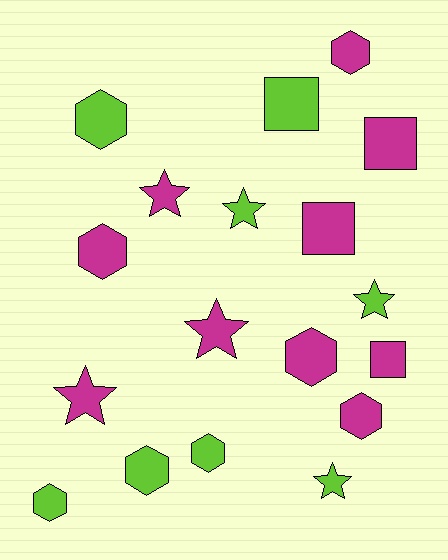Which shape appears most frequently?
Hexagon, with 8 objects.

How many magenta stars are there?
There are 3 magenta stars.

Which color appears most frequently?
Magenta, with 10 objects.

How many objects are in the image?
There are 18 objects.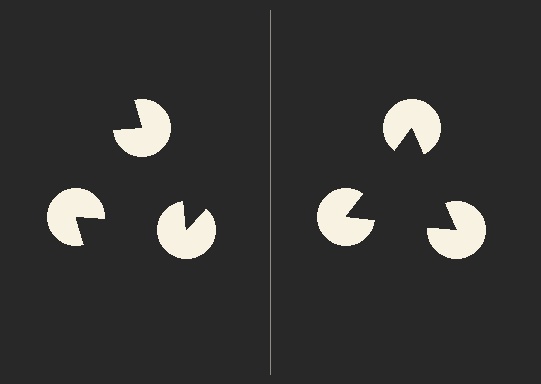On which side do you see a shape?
An illusory triangle appears on the right side. On the left side the wedge cuts are rotated, so no coherent shape forms.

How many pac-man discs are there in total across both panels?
6 — 3 on each side.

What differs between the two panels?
The pac-man discs are positioned identically on both sides; only the wedge orientations differ. On the right they align to a triangle; on the left they are misaligned.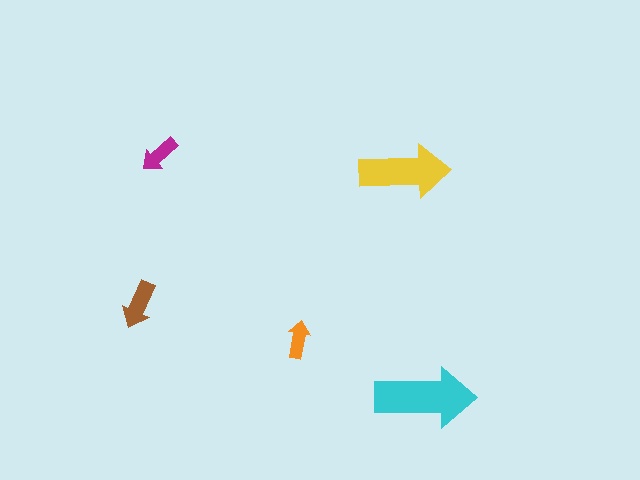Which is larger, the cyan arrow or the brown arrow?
The cyan one.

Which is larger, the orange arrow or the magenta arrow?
The magenta one.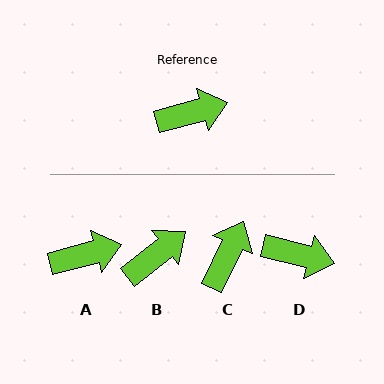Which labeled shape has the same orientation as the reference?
A.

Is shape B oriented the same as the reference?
No, it is off by about 24 degrees.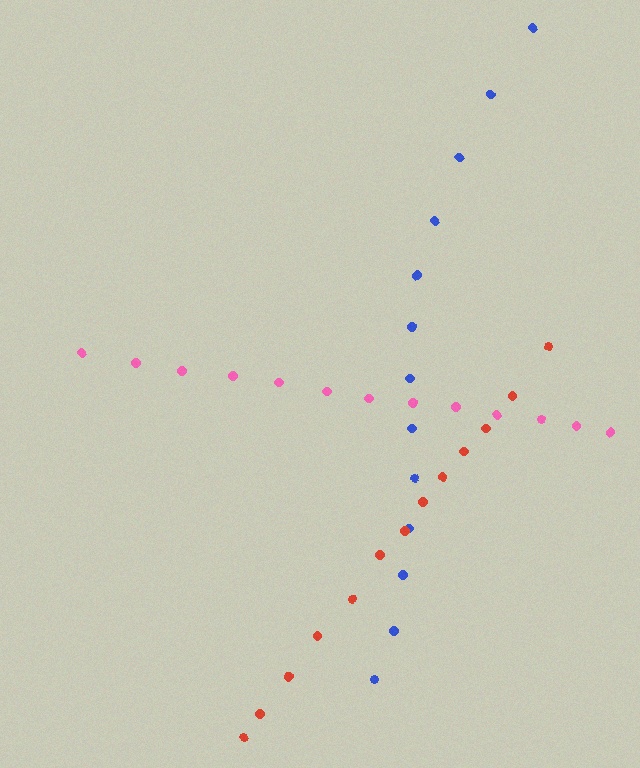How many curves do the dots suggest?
There are 3 distinct paths.